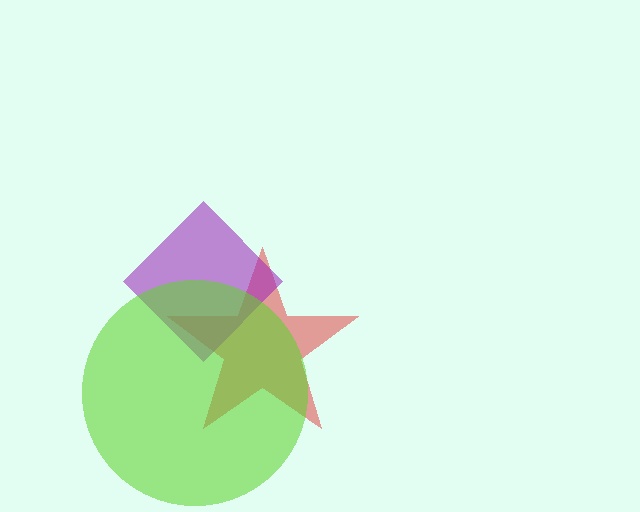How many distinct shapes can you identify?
There are 3 distinct shapes: a red star, a purple diamond, a lime circle.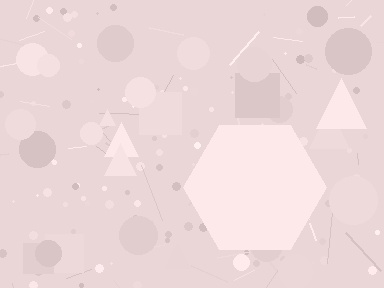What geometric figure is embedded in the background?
A hexagon is embedded in the background.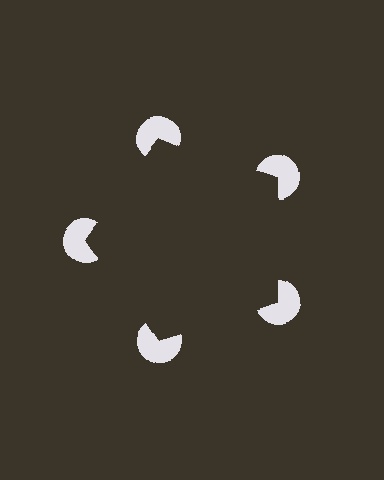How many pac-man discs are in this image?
There are 5 — one at each vertex of the illusory pentagon.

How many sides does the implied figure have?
5 sides.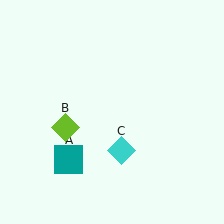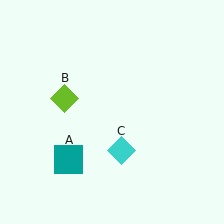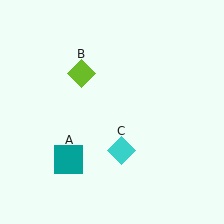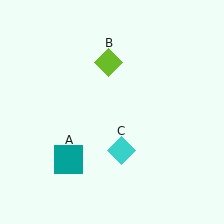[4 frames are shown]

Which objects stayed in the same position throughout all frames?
Teal square (object A) and cyan diamond (object C) remained stationary.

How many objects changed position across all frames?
1 object changed position: lime diamond (object B).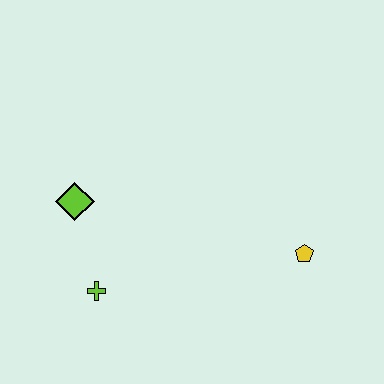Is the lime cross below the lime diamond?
Yes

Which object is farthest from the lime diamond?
The yellow pentagon is farthest from the lime diamond.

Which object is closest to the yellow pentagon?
The lime cross is closest to the yellow pentagon.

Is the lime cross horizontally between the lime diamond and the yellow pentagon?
Yes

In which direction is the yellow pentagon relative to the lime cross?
The yellow pentagon is to the right of the lime cross.